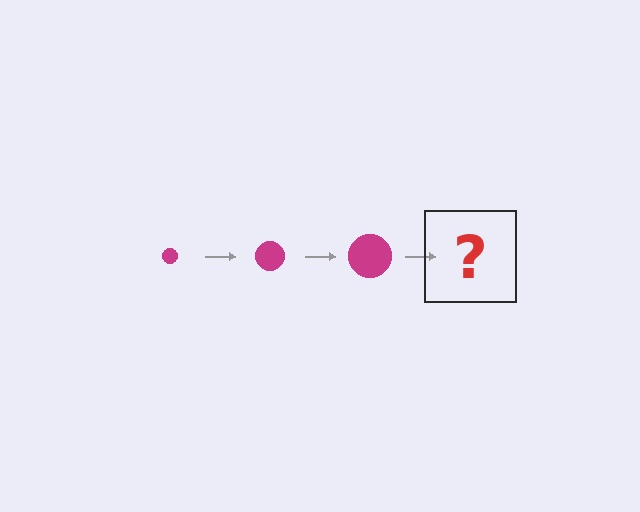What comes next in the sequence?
The next element should be a magenta circle, larger than the previous one.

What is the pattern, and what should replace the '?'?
The pattern is that the circle gets progressively larger each step. The '?' should be a magenta circle, larger than the previous one.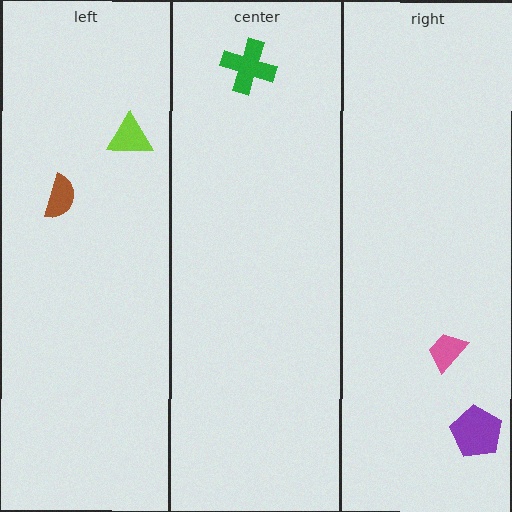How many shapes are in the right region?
2.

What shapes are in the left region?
The lime triangle, the brown semicircle.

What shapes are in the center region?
The green cross.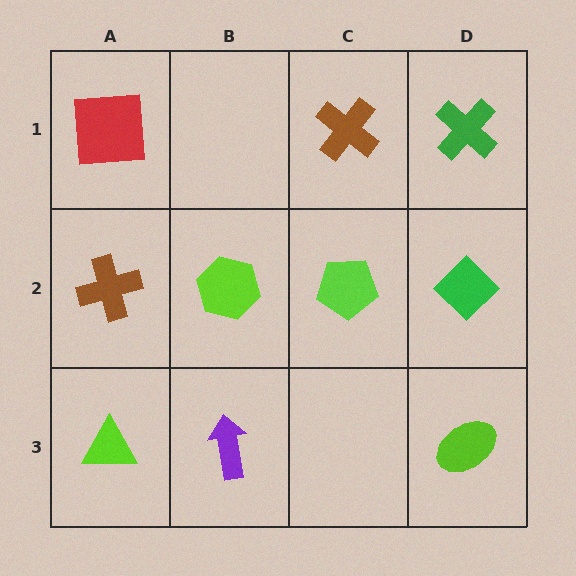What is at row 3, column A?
A lime triangle.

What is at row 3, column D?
A lime ellipse.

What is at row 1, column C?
A brown cross.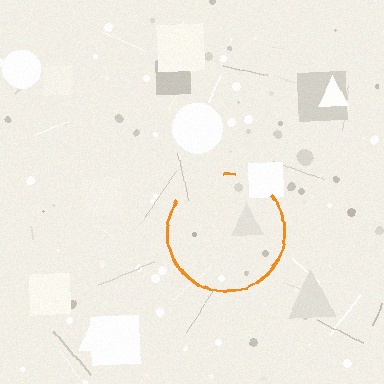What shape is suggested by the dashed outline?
The dashed outline suggests a circle.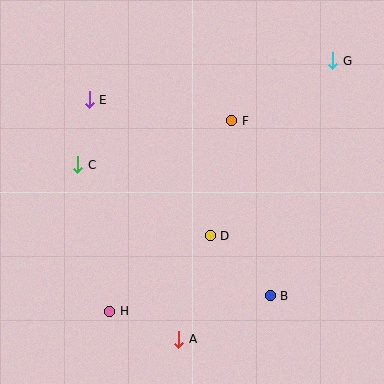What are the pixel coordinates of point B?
Point B is at (270, 296).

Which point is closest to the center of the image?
Point D at (210, 236) is closest to the center.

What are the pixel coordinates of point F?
Point F is at (232, 121).